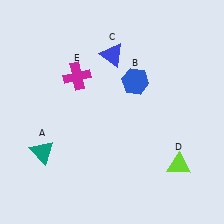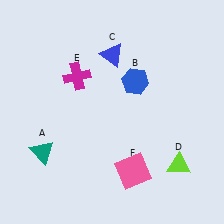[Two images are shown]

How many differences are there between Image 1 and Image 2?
There is 1 difference between the two images.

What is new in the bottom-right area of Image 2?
A pink square (F) was added in the bottom-right area of Image 2.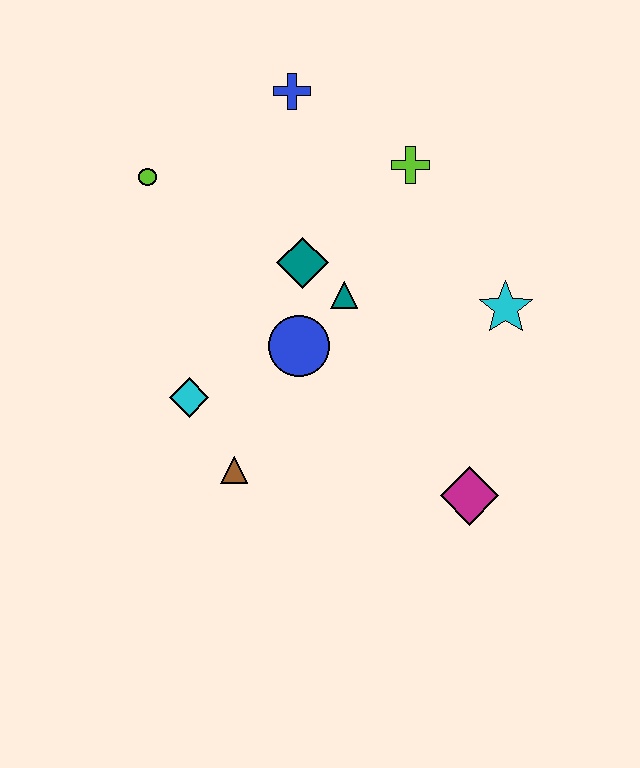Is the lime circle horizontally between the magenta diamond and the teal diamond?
No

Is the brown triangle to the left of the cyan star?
Yes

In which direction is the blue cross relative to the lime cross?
The blue cross is to the left of the lime cross.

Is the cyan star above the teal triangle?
No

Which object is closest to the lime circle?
The blue cross is closest to the lime circle.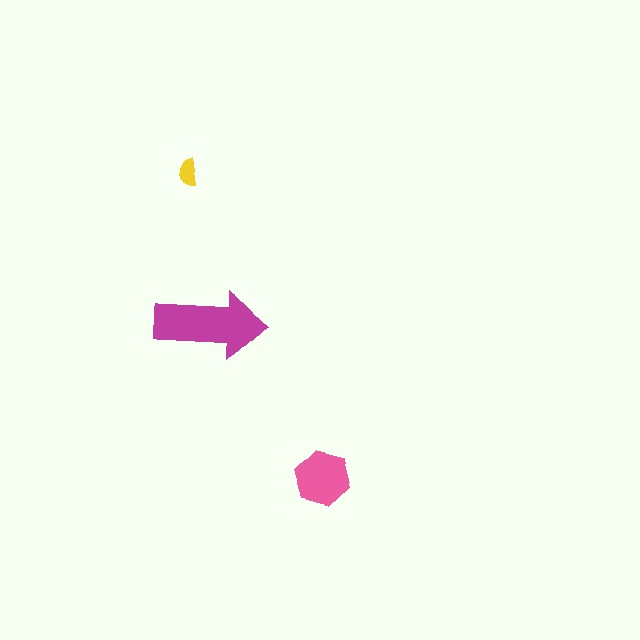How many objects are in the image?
There are 3 objects in the image.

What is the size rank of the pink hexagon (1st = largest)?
2nd.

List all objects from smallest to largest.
The yellow semicircle, the pink hexagon, the magenta arrow.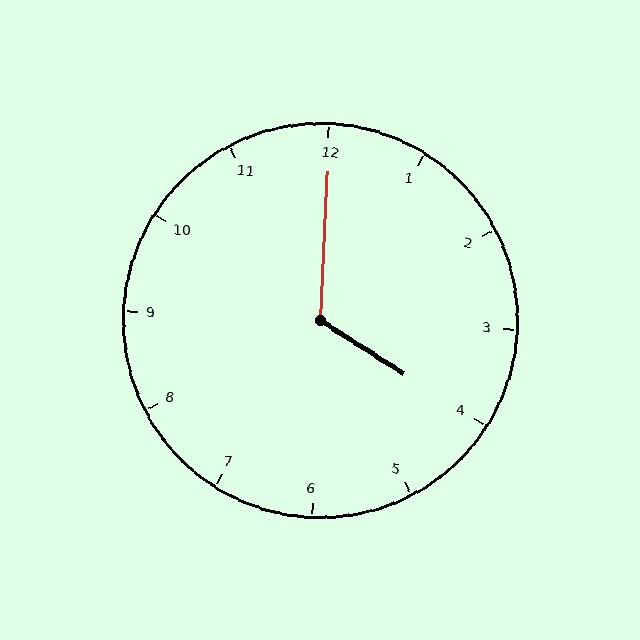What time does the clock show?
4:00.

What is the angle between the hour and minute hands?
Approximately 120 degrees.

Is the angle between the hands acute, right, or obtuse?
It is obtuse.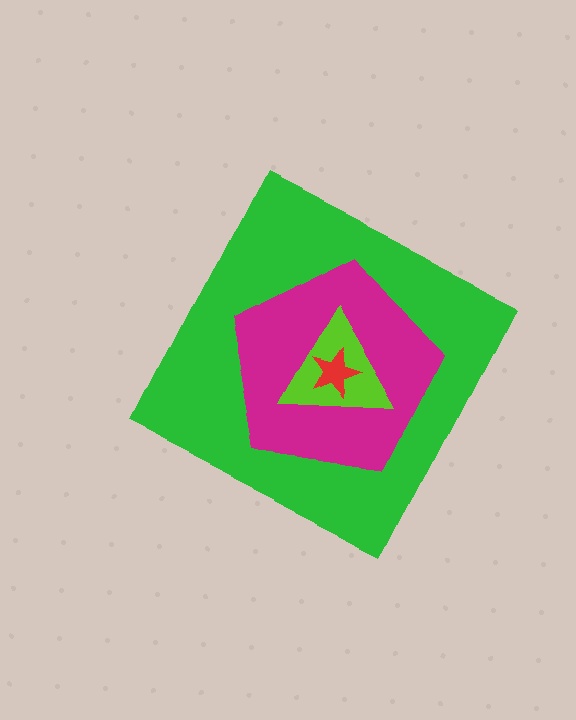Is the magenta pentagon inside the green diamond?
Yes.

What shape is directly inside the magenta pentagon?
The lime triangle.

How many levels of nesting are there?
4.